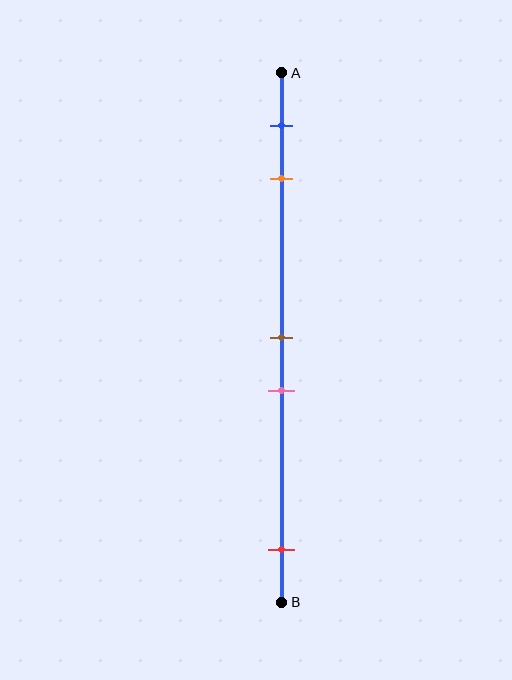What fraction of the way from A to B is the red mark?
The red mark is approximately 90% (0.9) of the way from A to B.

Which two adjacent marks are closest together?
The brown and pink marks are the closest adjacent pair.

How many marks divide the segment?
There are 5 marks dividing the segment.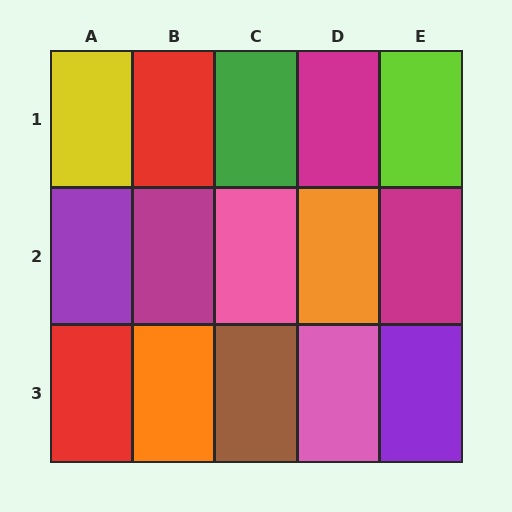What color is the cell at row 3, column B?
Orange.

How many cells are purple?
2 cells are purple.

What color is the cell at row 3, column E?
Purple.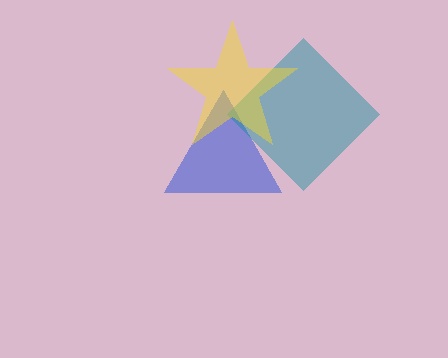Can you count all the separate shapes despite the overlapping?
Yes, there are 3 separate shapes.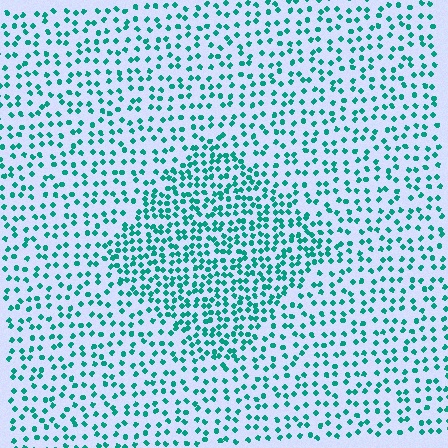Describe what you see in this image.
The image contains small teal elements arranged at two different densities. A diamond-shaped region is visible where the elements are more densely packed than the surrounding area.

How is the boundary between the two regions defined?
The boundary is defined by a change in element density (approximately 1.8x ratio). All elements are the same color, size, and shape.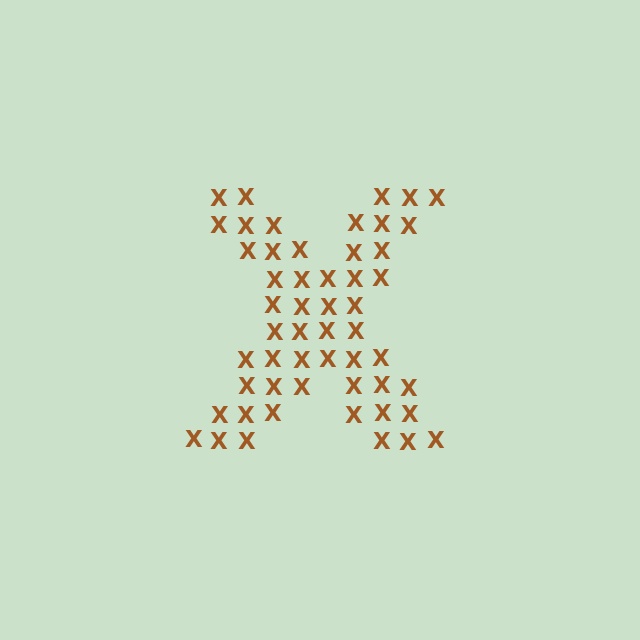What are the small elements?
The small elements are letter X's.